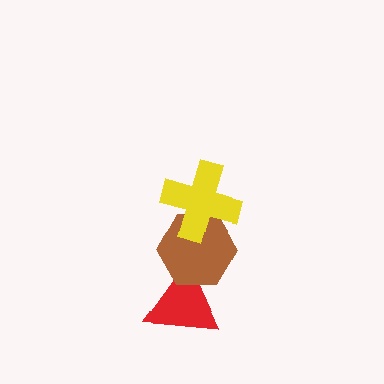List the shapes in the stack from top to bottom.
From top to bottom: the yellow cross, the brown hexagon, the red triangle.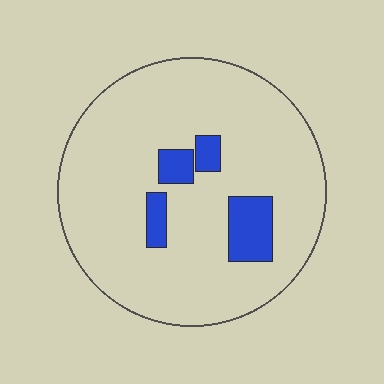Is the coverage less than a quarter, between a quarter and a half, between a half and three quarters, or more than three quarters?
Less than a quarter.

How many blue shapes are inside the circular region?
4.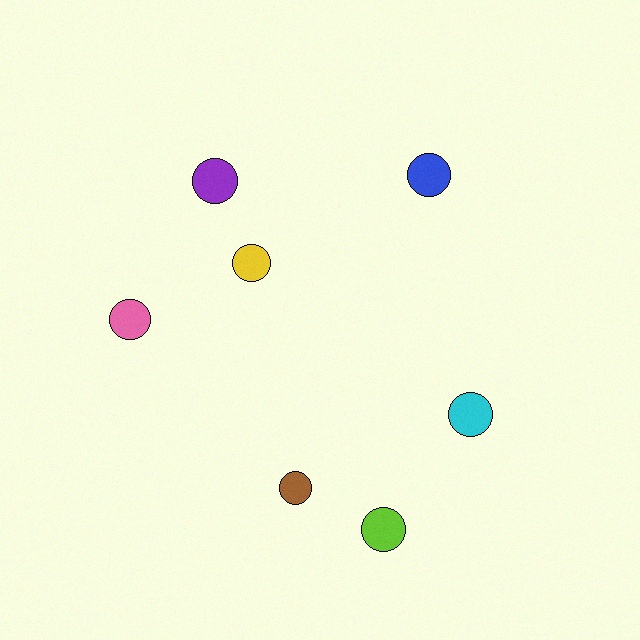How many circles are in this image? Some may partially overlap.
There are 7 circles.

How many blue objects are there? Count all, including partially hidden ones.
There is 1 blue object.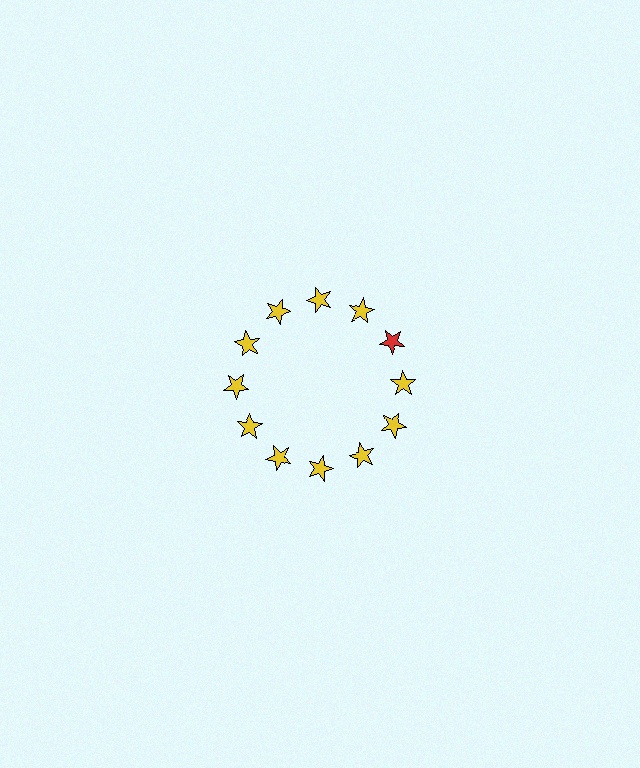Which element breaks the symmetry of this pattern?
The red star at roughly the 2 o'clock position breaks the symmetry. All other shapes are yellow stars.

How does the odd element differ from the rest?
It has a different color: red instead of yellow.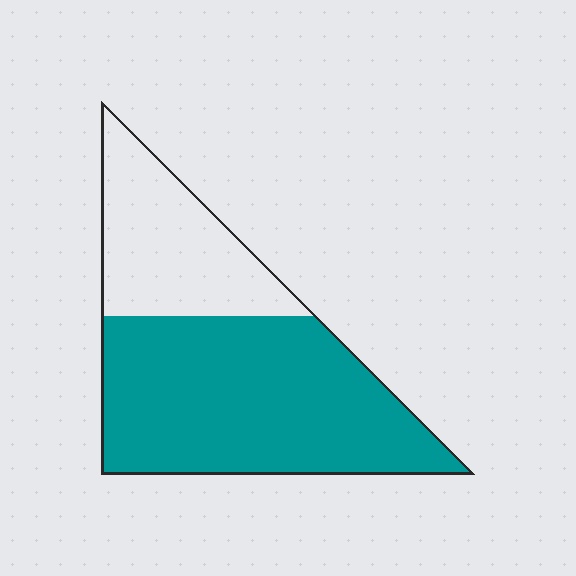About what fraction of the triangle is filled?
About two thirds (2/3).